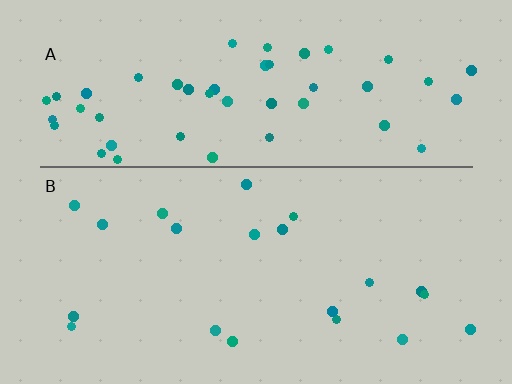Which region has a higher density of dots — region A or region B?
A (the top).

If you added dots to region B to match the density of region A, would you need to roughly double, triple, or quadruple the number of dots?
Approximately triple.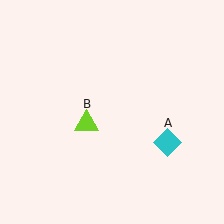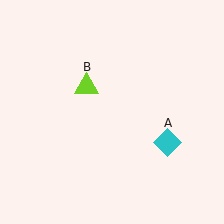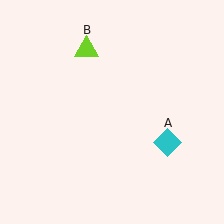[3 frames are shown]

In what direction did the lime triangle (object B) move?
The lime triangle (object B) moved up.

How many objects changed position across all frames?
1 object changed position: lime triangle (object B).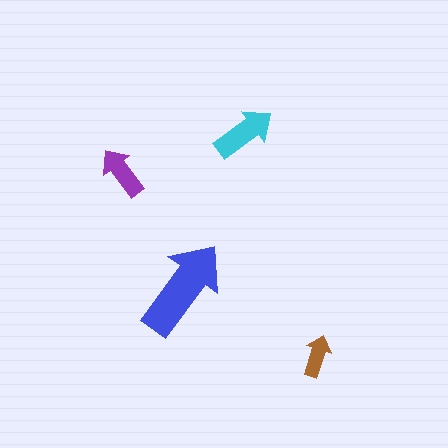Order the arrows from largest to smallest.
the blue one, the cyan one, the purple one, the brown one.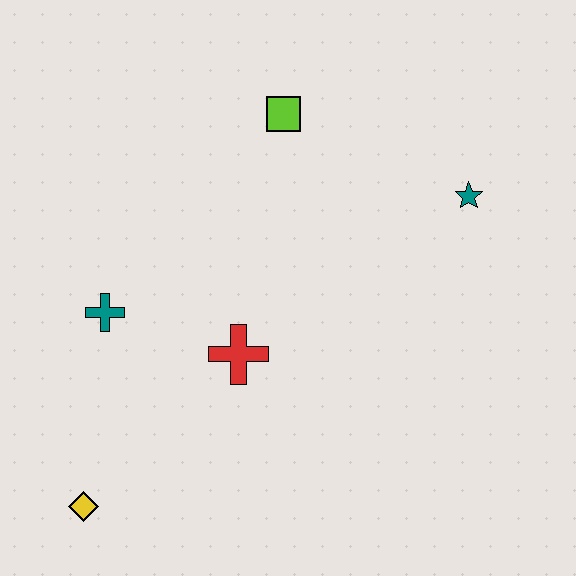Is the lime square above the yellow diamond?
Yes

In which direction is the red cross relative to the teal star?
The red cross is to the left of the teal star.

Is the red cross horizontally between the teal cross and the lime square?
Yes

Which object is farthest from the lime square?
The yellow diamond is farthest from the lime square.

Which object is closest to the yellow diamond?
The teal cross is closest to the yellow diamond.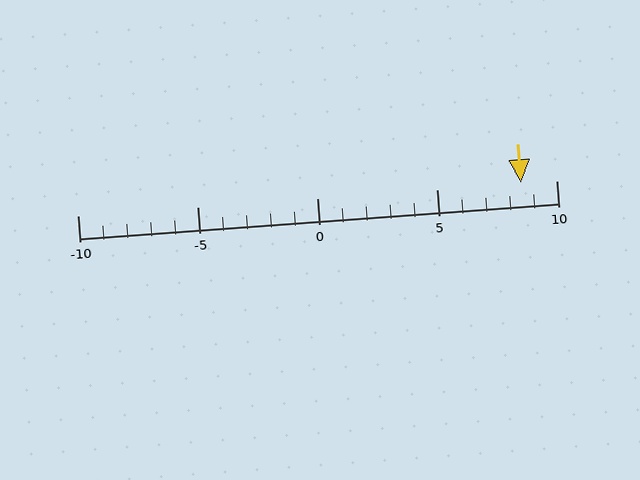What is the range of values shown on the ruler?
The ruler shows values from -10 to 10.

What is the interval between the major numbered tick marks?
The major tick marks are spaced 5 units apart.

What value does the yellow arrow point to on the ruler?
The yellow arrow points to approximately 8.